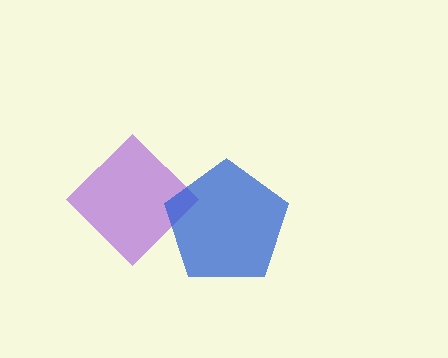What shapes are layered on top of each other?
The layered shapes are: a purple diamond, a blue pentagon.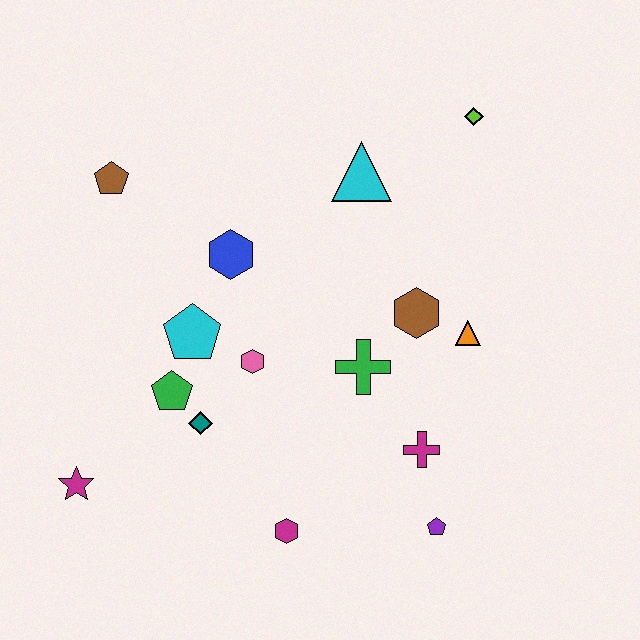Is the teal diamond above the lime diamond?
No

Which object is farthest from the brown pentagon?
The purple pentagon is farthest from the brown pentagon.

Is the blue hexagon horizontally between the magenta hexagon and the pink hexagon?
No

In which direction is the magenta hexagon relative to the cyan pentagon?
The magenta hexagon is below the cyan pentagon.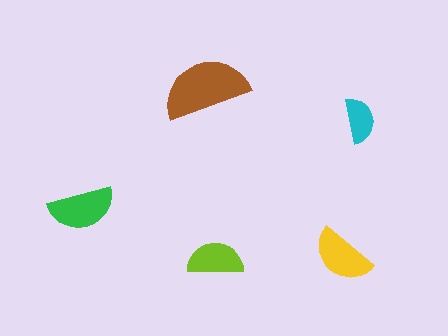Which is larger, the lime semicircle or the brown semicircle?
The brown one.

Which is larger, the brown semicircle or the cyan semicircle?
The brown one.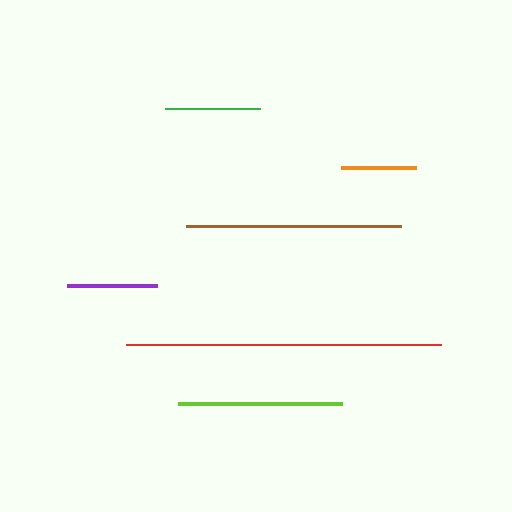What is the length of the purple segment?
The purple segment is approximately 90 pixels long.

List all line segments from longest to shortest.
From longest to shortest: red, brown, lime, green, purple, orange.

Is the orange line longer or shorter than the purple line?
The purple line is longer than the orange line.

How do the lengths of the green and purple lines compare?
The green and purple lines are approximately the same length.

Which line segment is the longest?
The red line is the longest at approximately 315 pixels.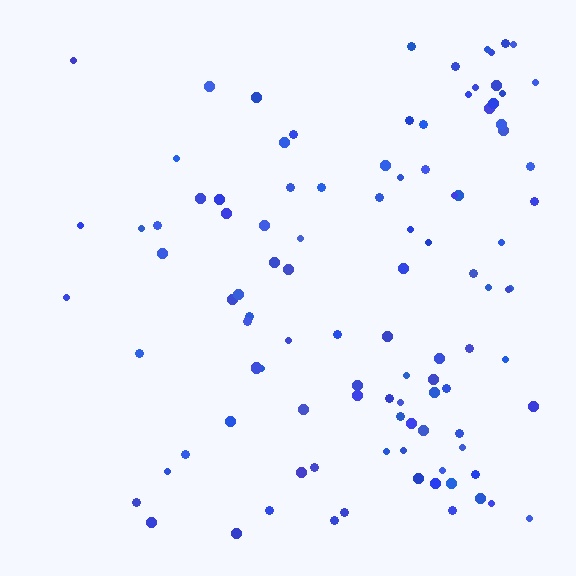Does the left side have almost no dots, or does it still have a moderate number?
Still a moderate number, just noticeably fewer than the right.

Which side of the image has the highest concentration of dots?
The right.